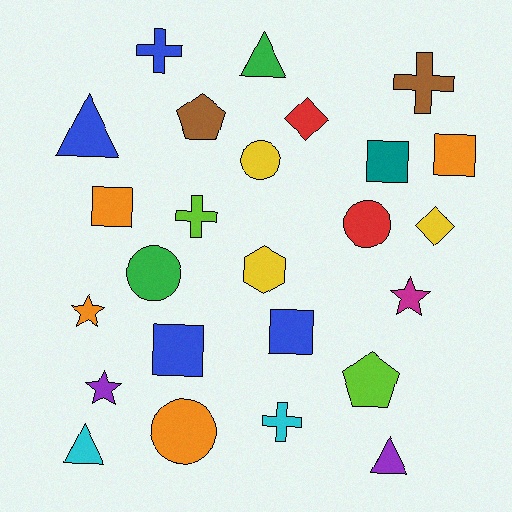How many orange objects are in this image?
There are 4 orange objects.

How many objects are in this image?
There are 25 objects.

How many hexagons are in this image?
There is 1 hexagon.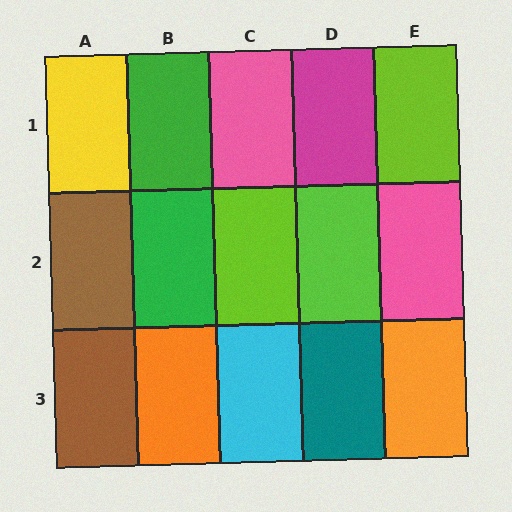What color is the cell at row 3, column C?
Cyan.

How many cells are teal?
1 cell is teal.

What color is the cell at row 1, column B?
Green.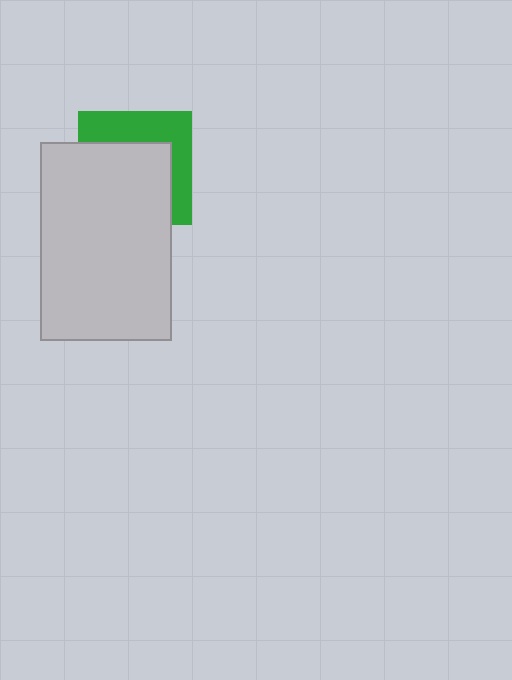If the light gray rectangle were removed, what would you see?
You would see the complete green square.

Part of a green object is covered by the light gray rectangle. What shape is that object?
It is a square.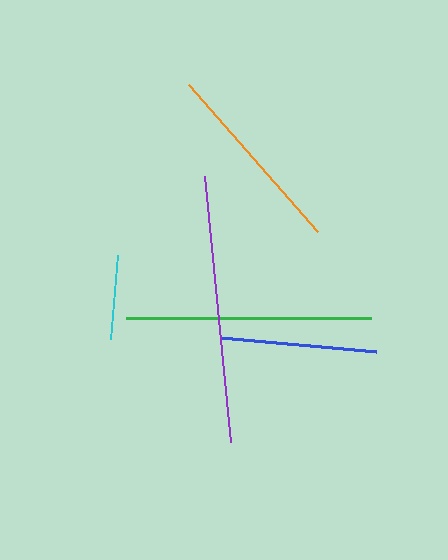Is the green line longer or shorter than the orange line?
The green line is longer than the orange line.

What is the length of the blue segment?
The blue segment is approximately 155 pixels long.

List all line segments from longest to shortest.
From longest to shortest: purple, green, orange, blue, cyan.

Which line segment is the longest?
The purple line is the longest at approximately 267 pixels.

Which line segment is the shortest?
The cyan line is the shortest at approximately 84 pixels.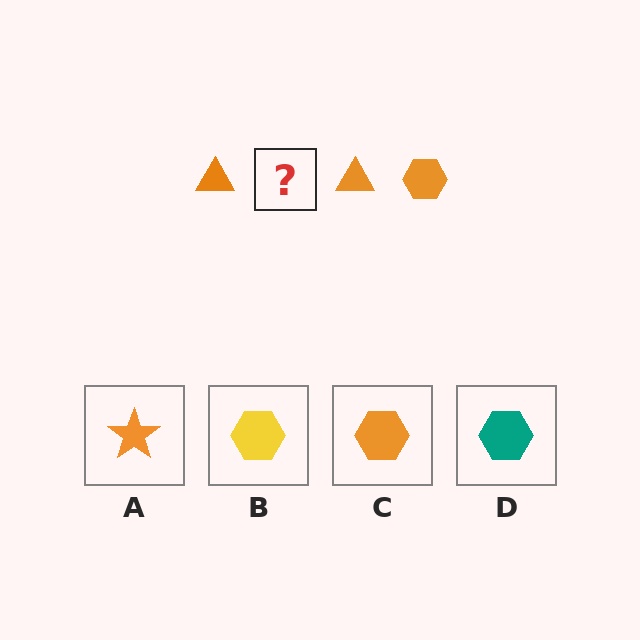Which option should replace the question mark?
Option C.